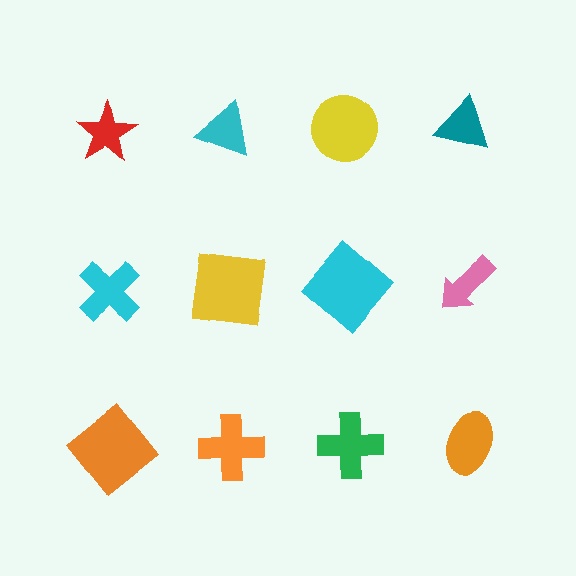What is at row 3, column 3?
A green cross.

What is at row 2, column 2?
A yellow square.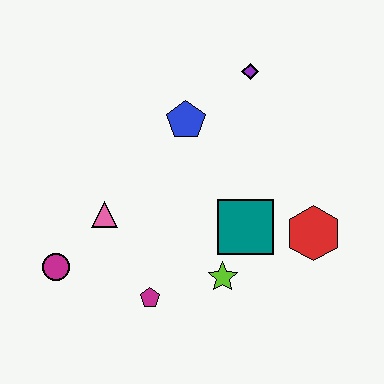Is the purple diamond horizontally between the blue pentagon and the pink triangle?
No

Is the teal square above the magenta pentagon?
Yes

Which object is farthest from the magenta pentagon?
The purple diamond is farthest from the magenta pentagon.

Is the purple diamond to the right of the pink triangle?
Yes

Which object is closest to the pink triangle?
The magenta circle is closest to the pink triangle.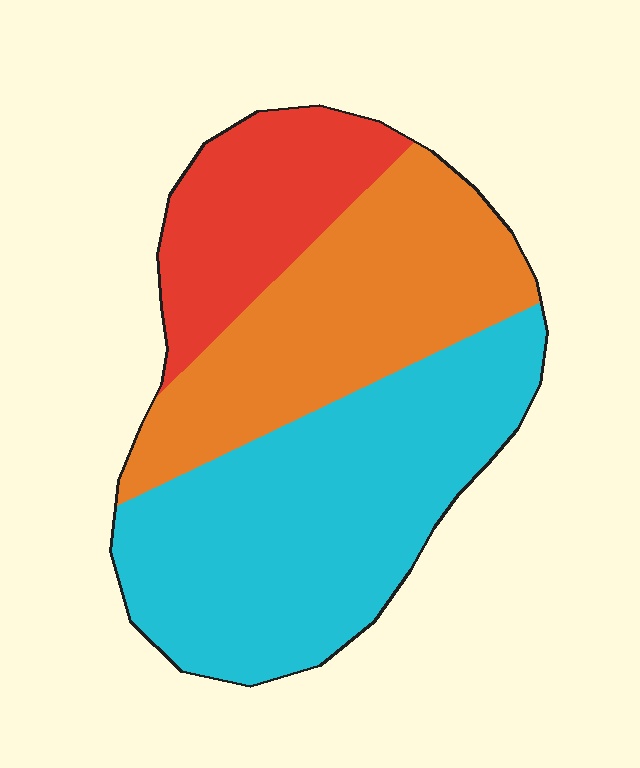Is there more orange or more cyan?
Cyan.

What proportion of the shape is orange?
Orange takes up about one third (1/3) of the shape.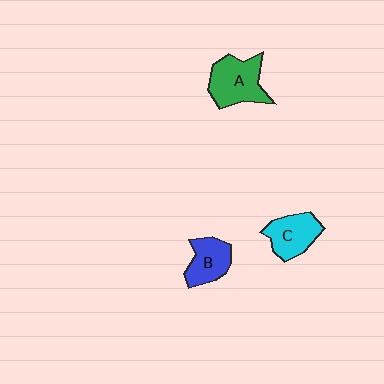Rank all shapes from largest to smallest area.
From largest to smallest: A (green), C (cyan), B (blue).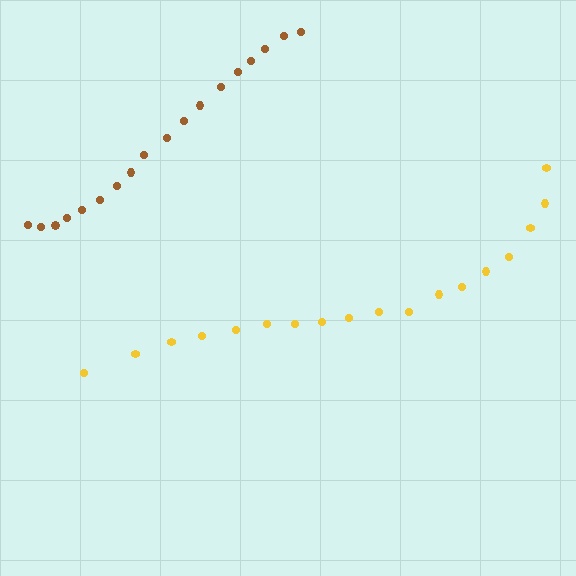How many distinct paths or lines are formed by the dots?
There are 2 distinct paths.